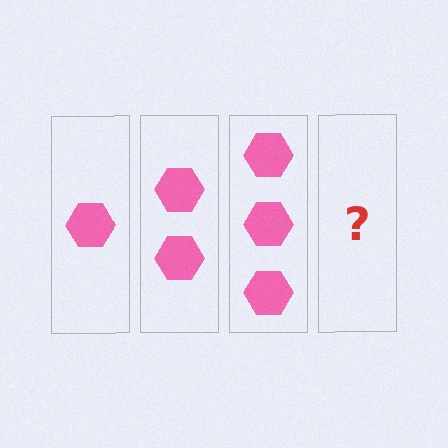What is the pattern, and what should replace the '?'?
The pattern is that each step adds one more hexagon. The '?' should be 4 hexagons.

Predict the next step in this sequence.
The next step is 4 hexagons.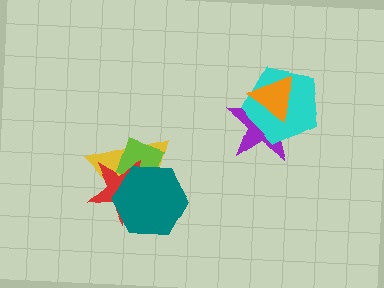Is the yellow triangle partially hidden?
Yes, it is partially covered by another shape.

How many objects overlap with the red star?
3 objects overlap with the red star.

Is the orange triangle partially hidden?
No, no other shape covers it.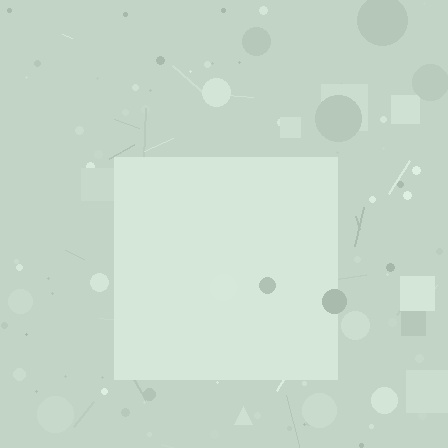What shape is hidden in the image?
A square is hidden in the image.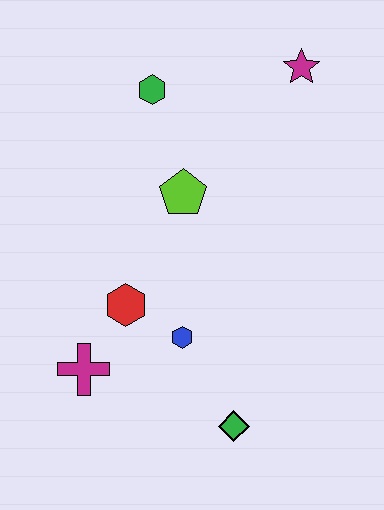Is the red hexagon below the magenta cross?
No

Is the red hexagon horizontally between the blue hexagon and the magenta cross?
Yes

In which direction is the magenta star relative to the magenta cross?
The magenta star is above the magenta cross.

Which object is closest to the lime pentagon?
The green hexagon is closest to the lime pentagon.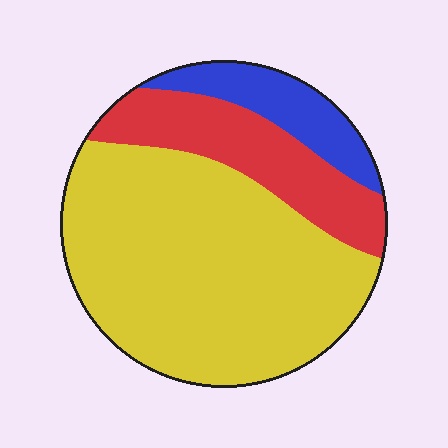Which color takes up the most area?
Yellow, at roughly 65%.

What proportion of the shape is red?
Red takes up between a sixth and a third of the shape.